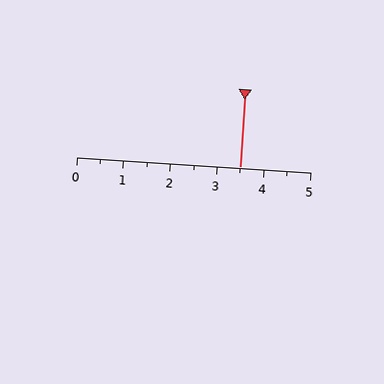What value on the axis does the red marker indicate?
The marker indicates approximately 3.5.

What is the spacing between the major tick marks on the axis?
The major ticks are spaced 1 apart.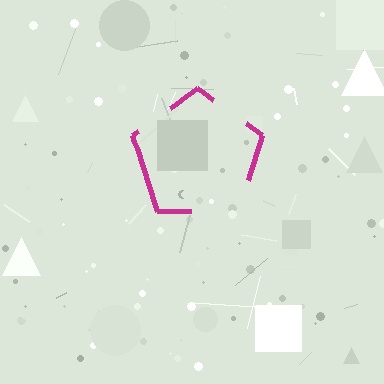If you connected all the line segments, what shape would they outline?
They would outline a pentagon.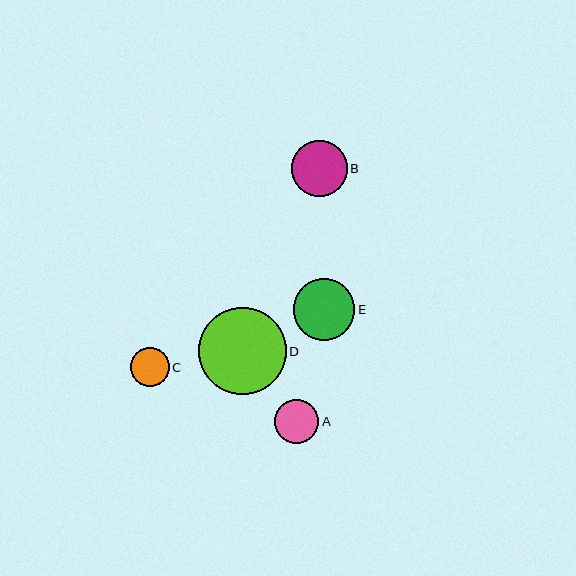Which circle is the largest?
Circle D is the largest with a size of approximately 87 pixels.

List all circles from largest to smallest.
From largest to smallest: D, E, B, A, C.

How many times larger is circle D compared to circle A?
Circle D is approximately 2.0 times the size of circle A.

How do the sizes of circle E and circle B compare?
Circle E and circle B are approximately the same size.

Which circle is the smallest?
Circle C is the smallest with a size of approximately 39 pixels.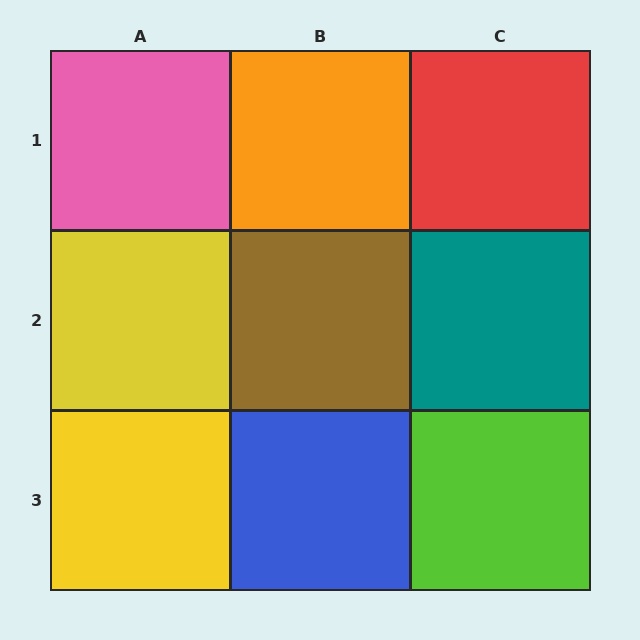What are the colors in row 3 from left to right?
Yellow, blue, lime.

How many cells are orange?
1 cell is orange.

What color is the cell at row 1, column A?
Pink.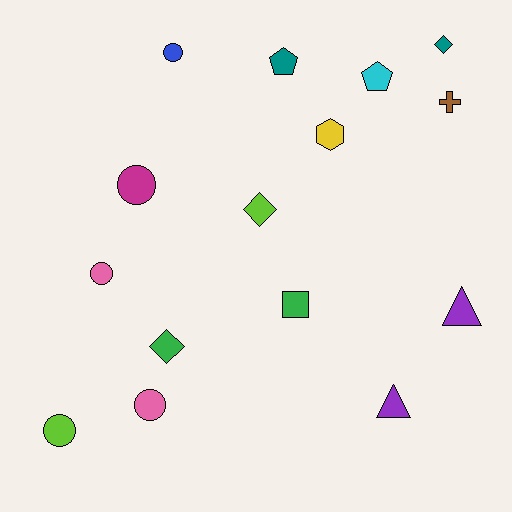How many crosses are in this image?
There is 1 cross.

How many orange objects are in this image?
There are no orange objects.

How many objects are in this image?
There are 15 objects.